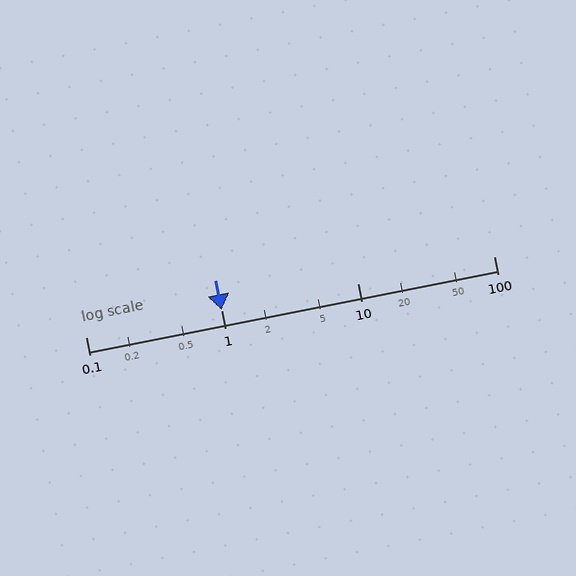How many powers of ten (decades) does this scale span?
The scale spans 3 decades, from 0.1 to 100.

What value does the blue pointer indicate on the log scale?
The pointer indicates approximately 1.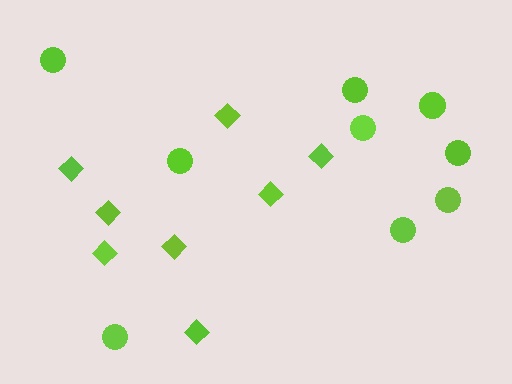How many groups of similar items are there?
There are 2 groups: one group of diamonds (8) and one group of circles (9).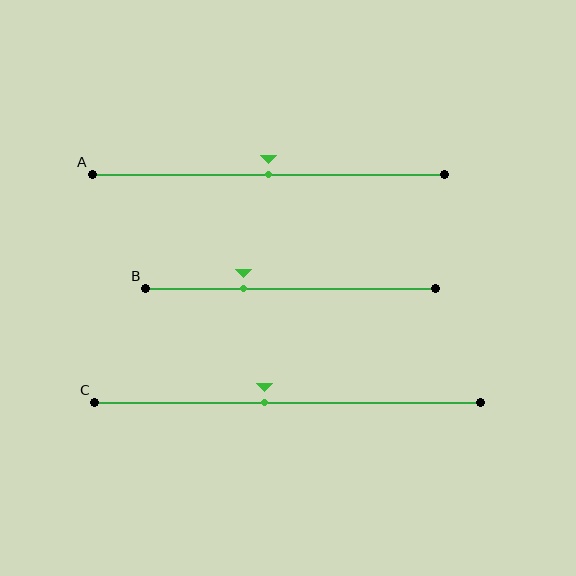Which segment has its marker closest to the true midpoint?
Segment A has its marker closest to the true midpoint.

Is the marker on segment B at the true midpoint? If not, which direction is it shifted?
No, the marker on segment B is shifted to the left by about 16% of the segment length.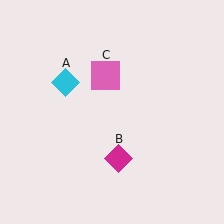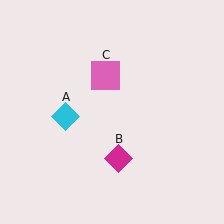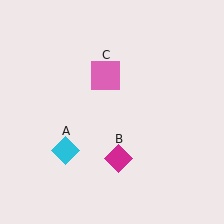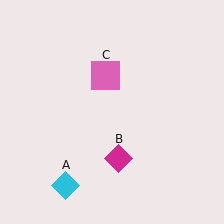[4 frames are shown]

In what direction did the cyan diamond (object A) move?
The cyan diamond (object A) moved down.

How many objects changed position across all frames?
1 object changed position: cyan diamond (object A).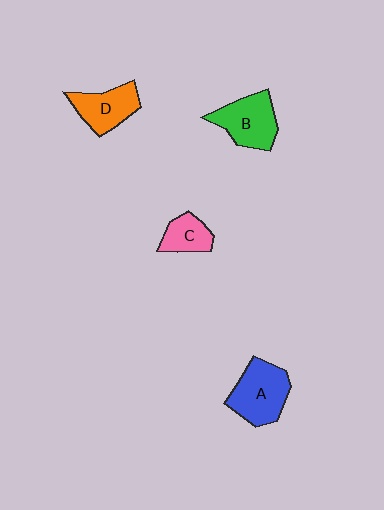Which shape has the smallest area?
Shape C (pink).